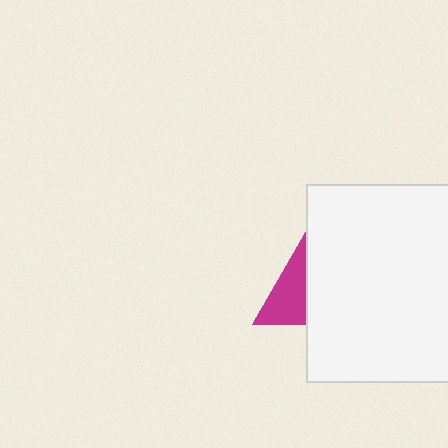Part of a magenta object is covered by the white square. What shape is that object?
It is a triangle.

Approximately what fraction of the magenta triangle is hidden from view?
Roughly 66% of the magenta triangle is hidden behind the white square.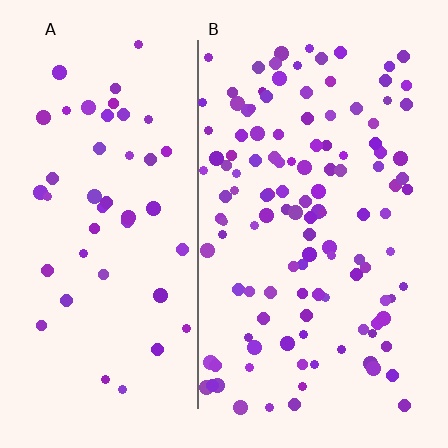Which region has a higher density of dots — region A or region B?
B (the right).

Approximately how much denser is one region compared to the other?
Approximately 2.6× — region B over region A.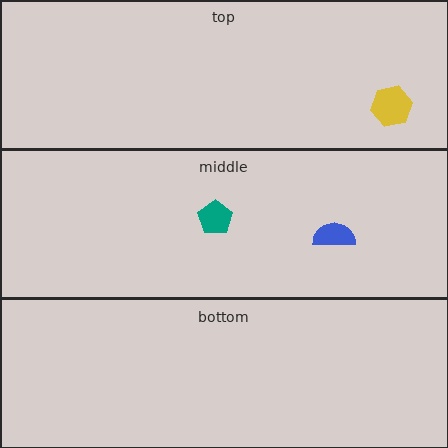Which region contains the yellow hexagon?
The top region.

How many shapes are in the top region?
1.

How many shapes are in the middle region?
2.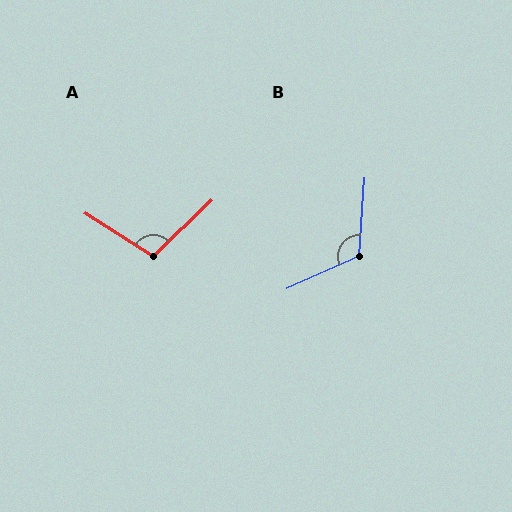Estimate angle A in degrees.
Approximately 103 degrees.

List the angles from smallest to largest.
A (103°), B (118°).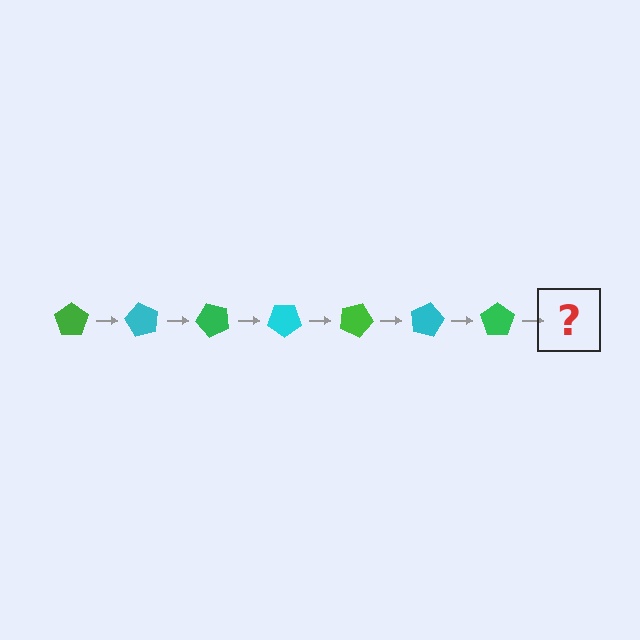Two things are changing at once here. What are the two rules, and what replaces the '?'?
The two rules are that it rotates 60 degrees each step and the color cycles through green and cyan. The '?' should be a cyan pentagon, rotated 420 degrees from the start.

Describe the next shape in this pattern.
It should be a cyan pentagon, rotated 420 degrees from the start.